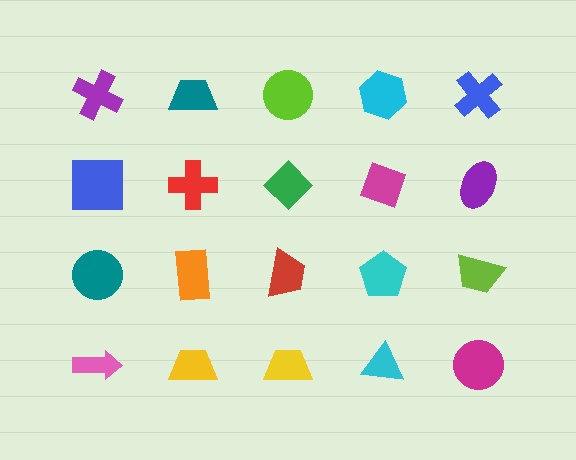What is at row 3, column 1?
A teal circle.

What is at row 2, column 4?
A magenta diamond.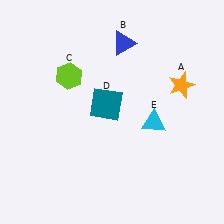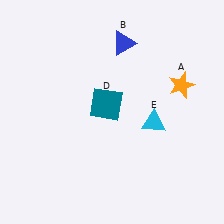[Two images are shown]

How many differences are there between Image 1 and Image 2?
There is 1 difference between the two images.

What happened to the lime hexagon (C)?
The lime hexagon (C) was removed in Image 2. It was in the top-left area of Image 1.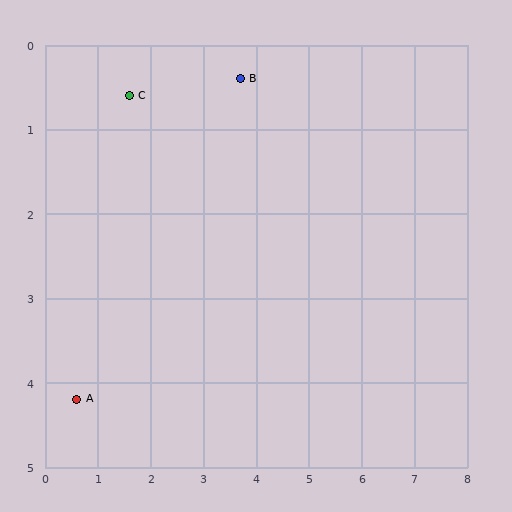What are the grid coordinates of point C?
Point C is at approximately (1.6, 0.6).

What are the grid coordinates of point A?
Point A is at approximately (0.6, 4.2).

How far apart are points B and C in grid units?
Points B and C are about 2.1 grid units apart.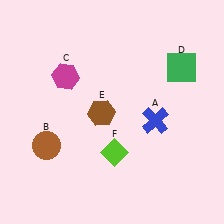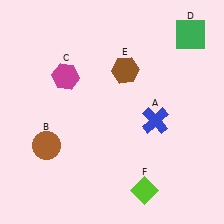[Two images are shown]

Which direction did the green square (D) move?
The green square (D) moved up.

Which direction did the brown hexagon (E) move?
The brown hexagon (E) moved up.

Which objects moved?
The objects that moved are: the green square (D), the brown hexagon (E), the lime diamond (F).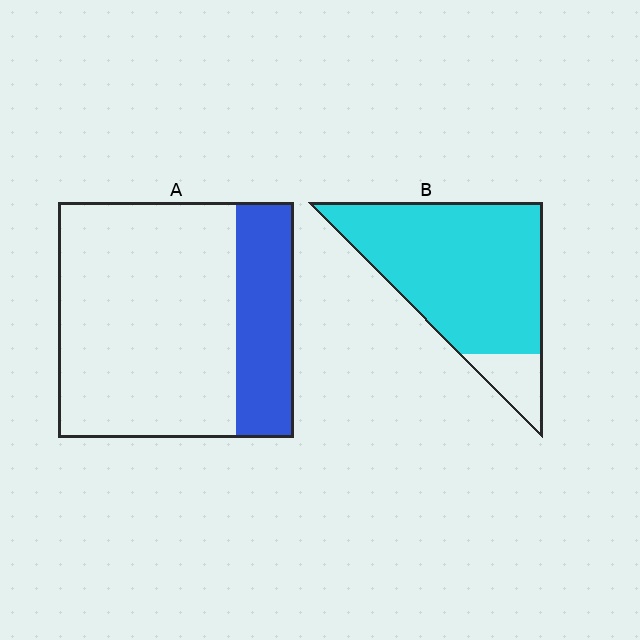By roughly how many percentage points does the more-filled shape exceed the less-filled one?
By roughly 65 percentage points (B over A).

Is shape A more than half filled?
No.